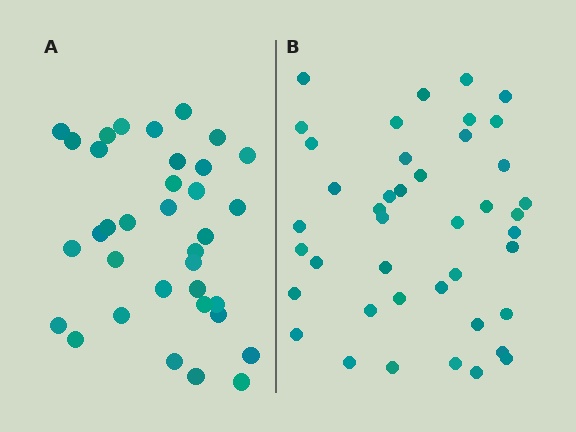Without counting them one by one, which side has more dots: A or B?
Region B (the right region) has more dots.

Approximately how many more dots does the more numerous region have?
Region B has roughly 8 or so more dots than region A.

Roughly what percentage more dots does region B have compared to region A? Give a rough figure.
About 20% more.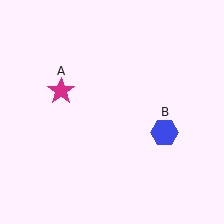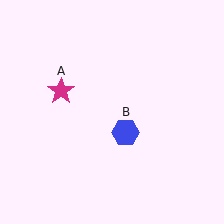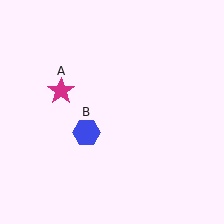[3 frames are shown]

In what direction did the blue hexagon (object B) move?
The blue hexagon (object B) moved left.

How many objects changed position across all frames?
1 object changed position: blue hexagon (object B).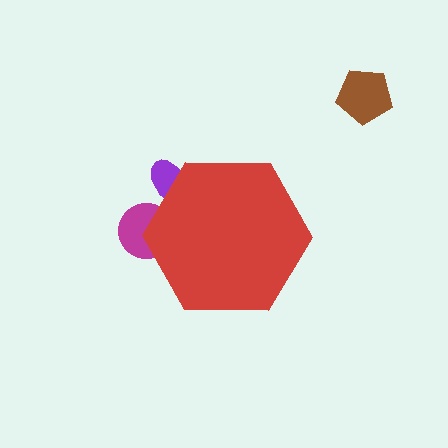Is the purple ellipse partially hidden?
Yes, the purple ellipse is partially hidden behind the red hexagon.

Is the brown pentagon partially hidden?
No, the brown pentagon is fully visible.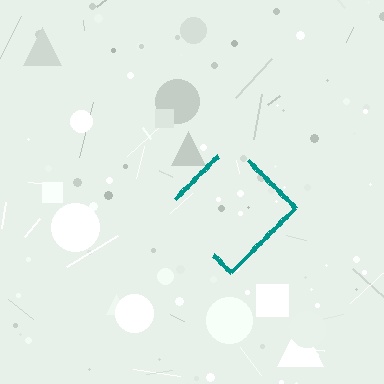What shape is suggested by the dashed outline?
The dashed outline suggests a diamond.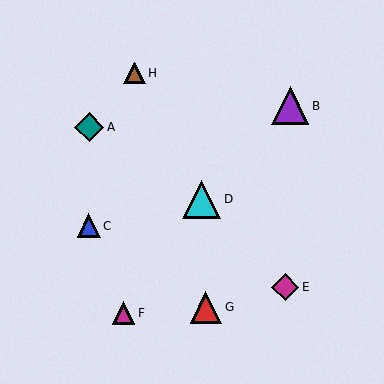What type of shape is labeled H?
Shape H is a brown triangle.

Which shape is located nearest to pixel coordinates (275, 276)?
The magenta diamond (labeled E) at (285, 287) is nearest to that location.